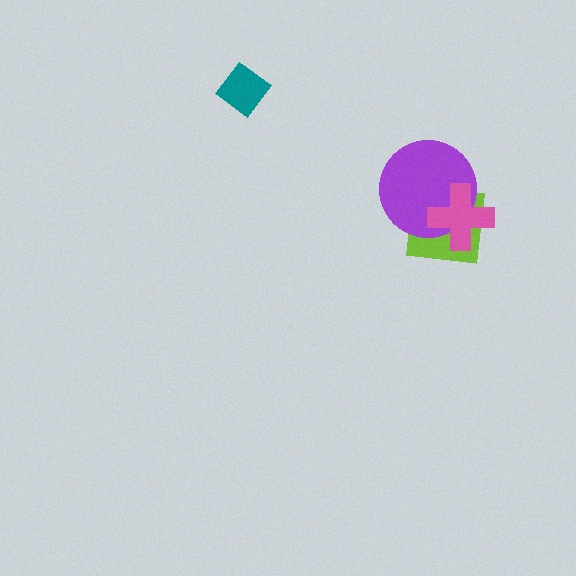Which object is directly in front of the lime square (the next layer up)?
The purple circle is directly in front of the lime square.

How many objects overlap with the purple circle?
2 objects overlap with the purple circle.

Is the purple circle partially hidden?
Yes, it is partially covered by another shape.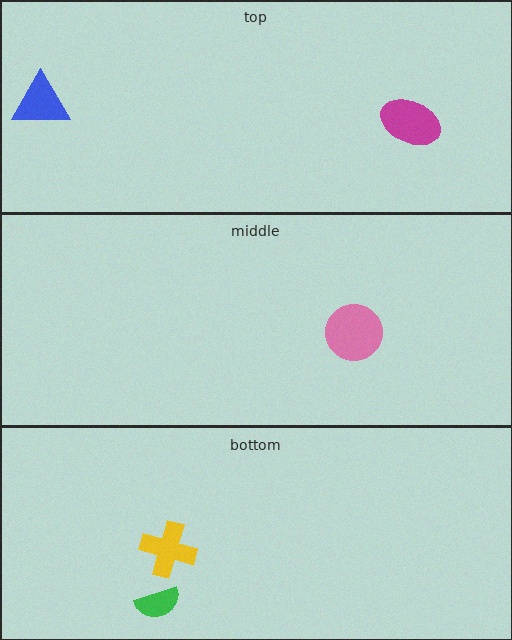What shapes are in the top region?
The blue triangle, the magenta ellipse.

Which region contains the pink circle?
The middle region.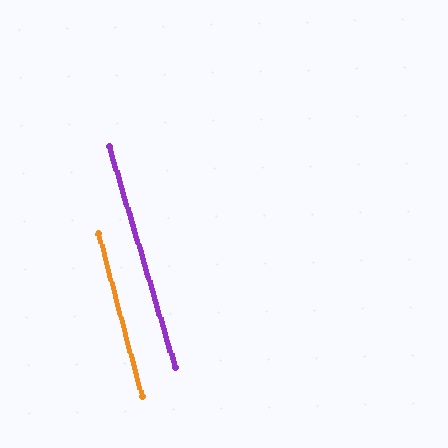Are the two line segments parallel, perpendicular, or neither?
Parallel — their directions differ by only 1.8°.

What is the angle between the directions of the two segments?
Approximately 2 degrees.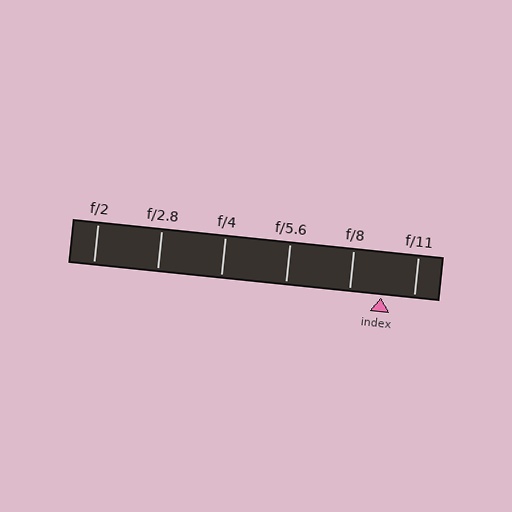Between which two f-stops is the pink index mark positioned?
The index mark is between f/8 and f/11.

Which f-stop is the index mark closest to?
The index mark is closest to f/8.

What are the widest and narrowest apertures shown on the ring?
The widest aperture shown is f/2 and the narrowest is f/11.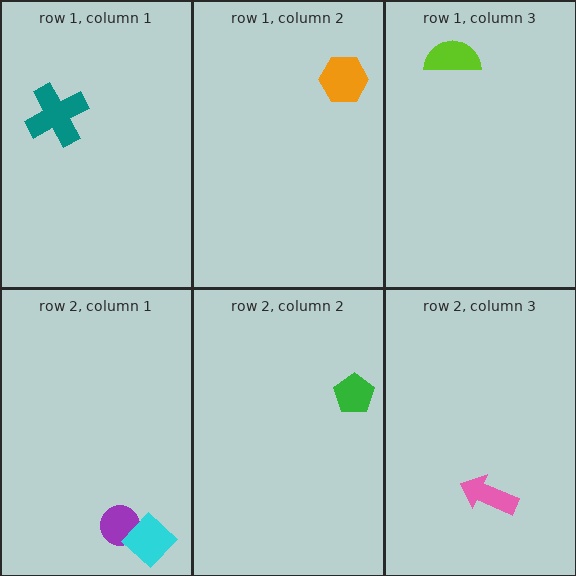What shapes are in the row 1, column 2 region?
The orange hexagon.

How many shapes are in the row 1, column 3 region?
1.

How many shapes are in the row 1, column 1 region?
1.